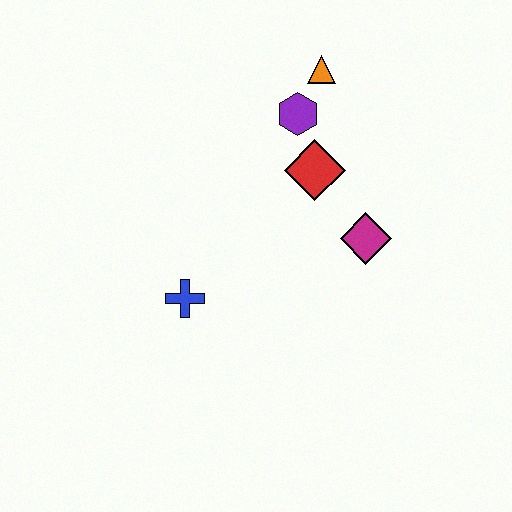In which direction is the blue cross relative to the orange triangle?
The blue cross is below the orange triangle.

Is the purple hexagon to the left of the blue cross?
No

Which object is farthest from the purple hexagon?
The blue cross is farthest from the purple hexagon.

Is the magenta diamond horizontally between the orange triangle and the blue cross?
No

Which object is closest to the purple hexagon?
The orange triangle is closest to the purple hexagon.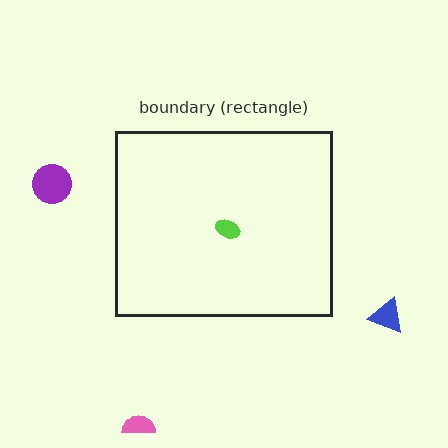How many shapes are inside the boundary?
1 inside, 3 outside.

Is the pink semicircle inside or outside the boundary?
Outside.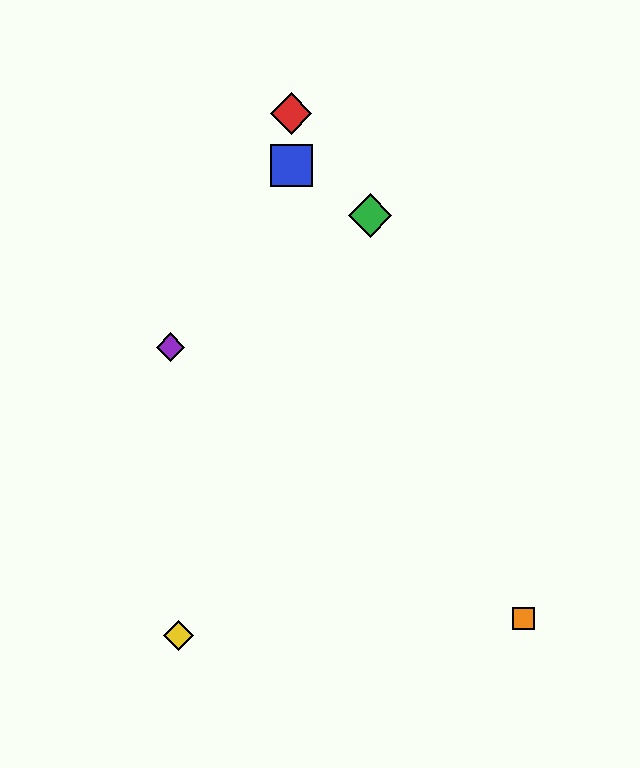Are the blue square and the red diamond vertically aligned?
Yes, both are at x≈291.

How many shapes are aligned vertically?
2 shapes (the red diamond, the blue square) are aligned vertically.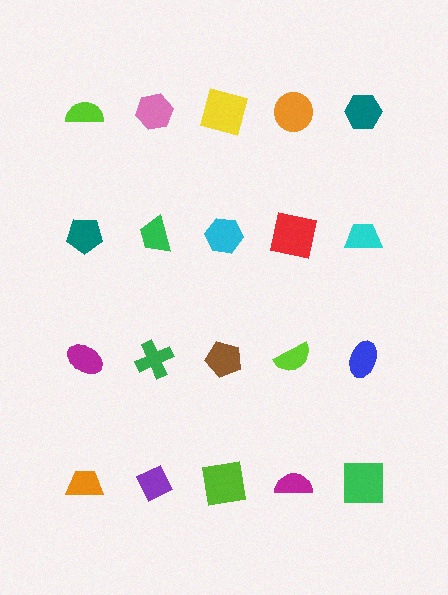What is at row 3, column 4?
A lime semicircle.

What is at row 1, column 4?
An orange circle.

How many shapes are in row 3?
5 shapes.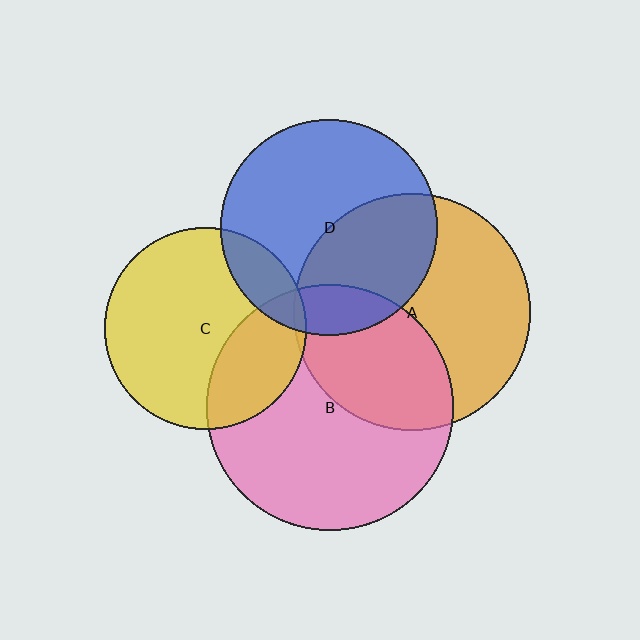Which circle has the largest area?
Circle B (pink).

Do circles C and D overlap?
Yes.